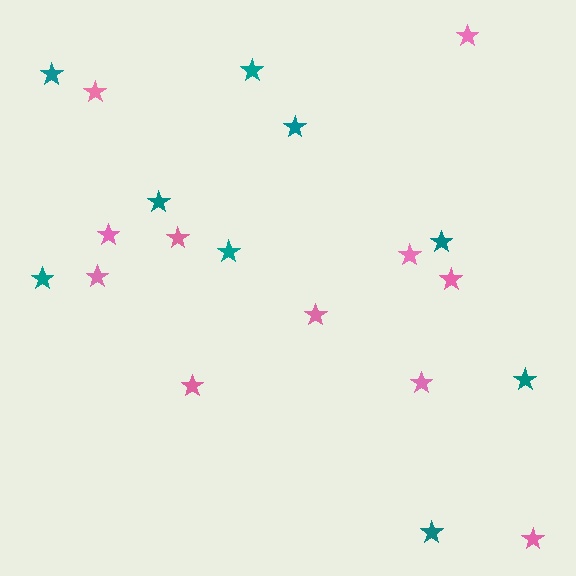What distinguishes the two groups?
There are 2 groups: one group of pink stars (11) and one group of teal stars (9).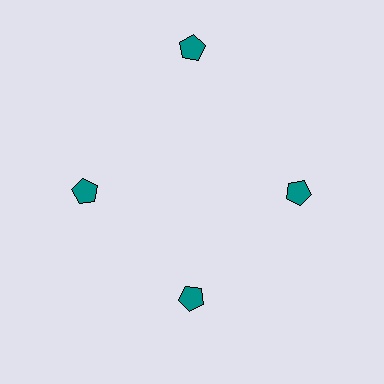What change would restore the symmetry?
The symmetry would be restored by moving it inward, back onto the ring so that all 4 pentagons sit at equal angles and equal distance from the center.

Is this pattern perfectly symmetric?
No. The 4 teal pentagons are arranged in a ring, but one element near the 12 o'clock position is pushed outward from the center, breaking the 4-fold rotational symmetry.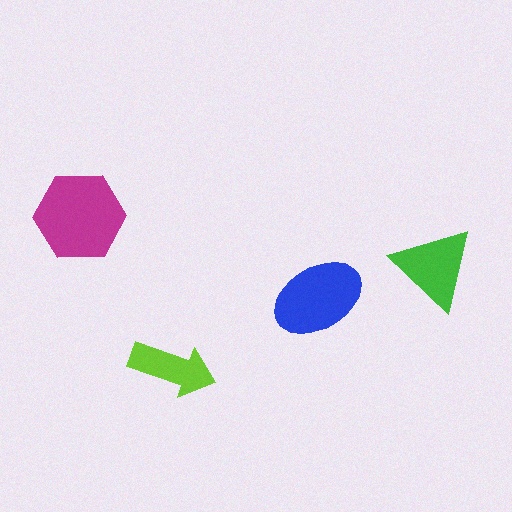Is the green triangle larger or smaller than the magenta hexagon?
Smaller.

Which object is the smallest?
The lime arrow.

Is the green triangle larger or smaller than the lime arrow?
Larger.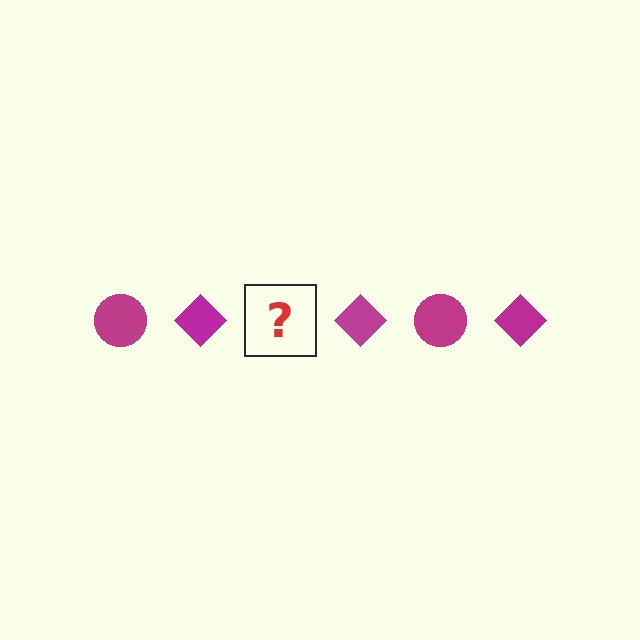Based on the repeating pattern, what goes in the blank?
The blank should be a magenta circle.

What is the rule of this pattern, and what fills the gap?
The rule is that the pattern cycles through circle, diamond shapes in magenta. The gap should be filled with a magenta circle.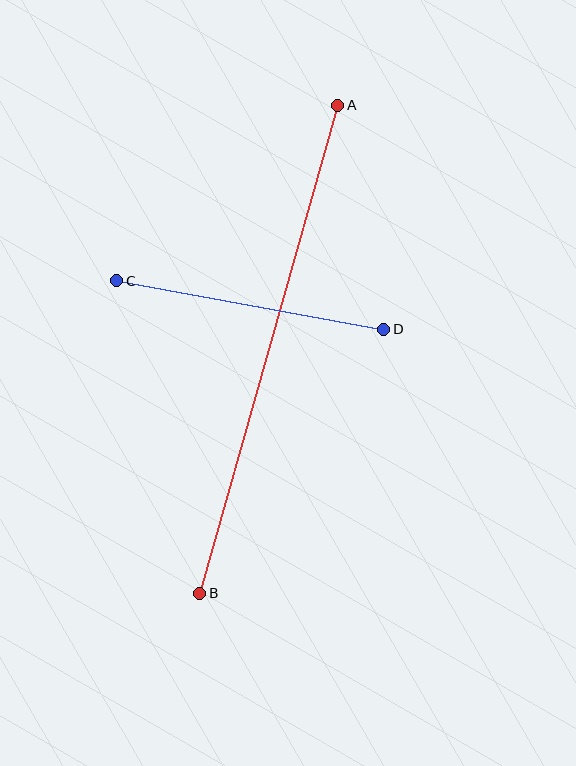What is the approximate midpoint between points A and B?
The midpoint is at approximately (269, 349) pixels.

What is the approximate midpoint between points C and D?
The midpoint is at approximately (250, 305) pixels.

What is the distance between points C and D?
The distance is approximately 272 pixels.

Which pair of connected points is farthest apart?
Points A and B are farthest apart.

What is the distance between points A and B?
The distance is approximately 507 pixels.